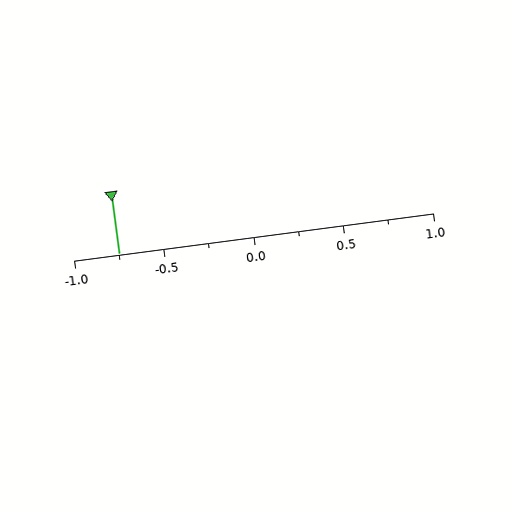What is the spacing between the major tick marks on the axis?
The major ticks are spaced 0.5 apart.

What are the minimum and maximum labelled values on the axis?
The axis runs from -1.0 to 1.0.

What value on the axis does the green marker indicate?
The marker indicates approximately -0.75.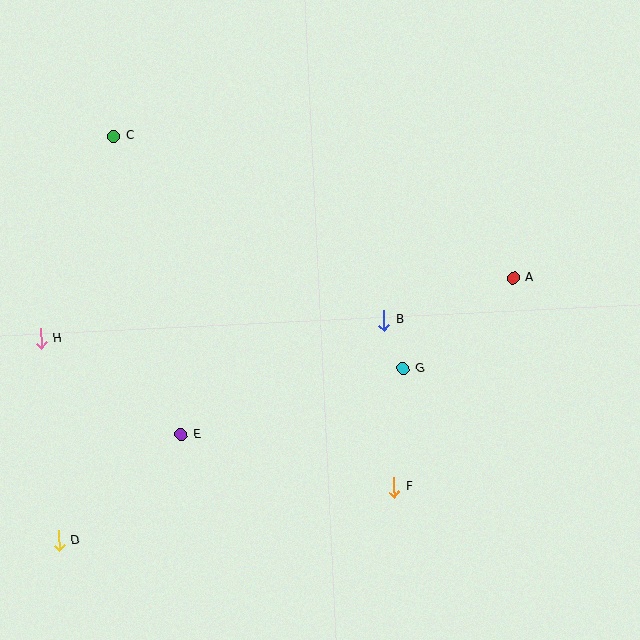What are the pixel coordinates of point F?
Point F is at (394, 487).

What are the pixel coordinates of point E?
Point E is at (181, 435).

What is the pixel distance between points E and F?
The distance between E and F is 219 pixels.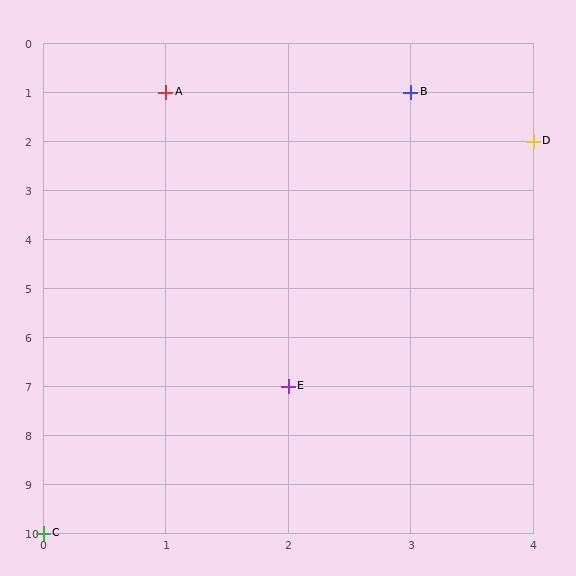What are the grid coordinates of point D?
Point D is at grid coordinates (4, 2).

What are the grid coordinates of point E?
Point E is at grid coordinates (2, 7).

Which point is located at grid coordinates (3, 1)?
Point B is at (3, 1).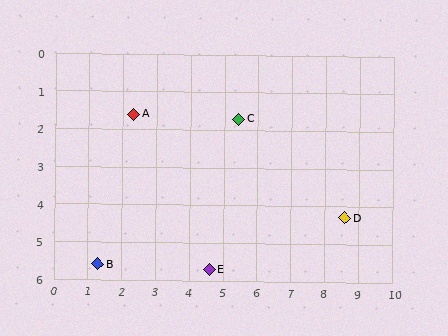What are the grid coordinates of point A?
Point A is at approximately (2.3, 1.6).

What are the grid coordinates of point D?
Point D is at approximately (8.6, 4.3).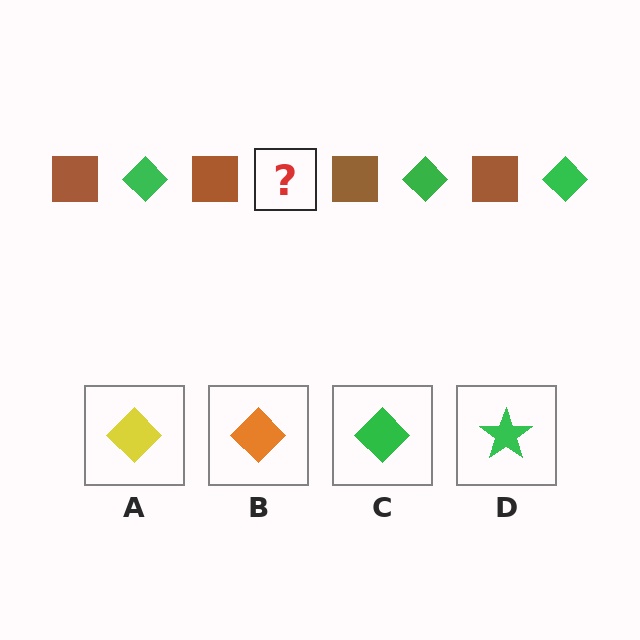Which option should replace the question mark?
Option C.